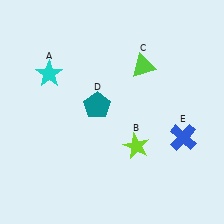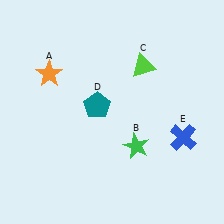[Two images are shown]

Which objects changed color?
A changed from cyan to orange. B changed from lime to green.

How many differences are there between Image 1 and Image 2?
There are 2 differences between the two images.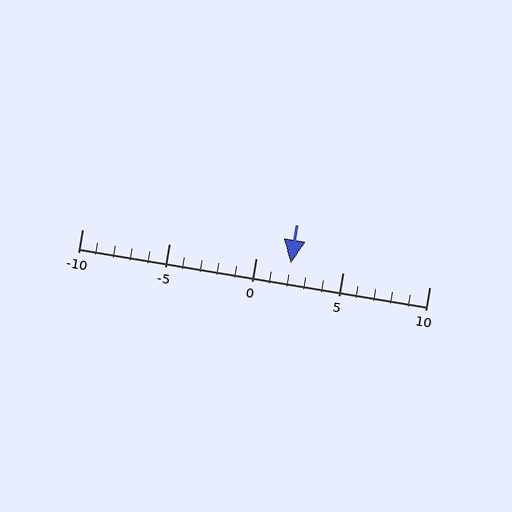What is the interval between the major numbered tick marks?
The major tick marks are spaced 5 units apart.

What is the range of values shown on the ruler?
The ruler shows values from -10 to 10.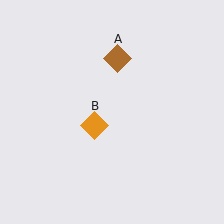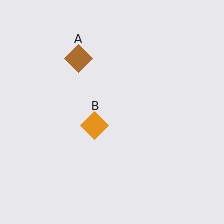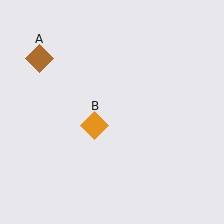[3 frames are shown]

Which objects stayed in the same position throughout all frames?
Orange diamond (object B) remained stationary.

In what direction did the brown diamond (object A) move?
The brown diamond (object A) moved left.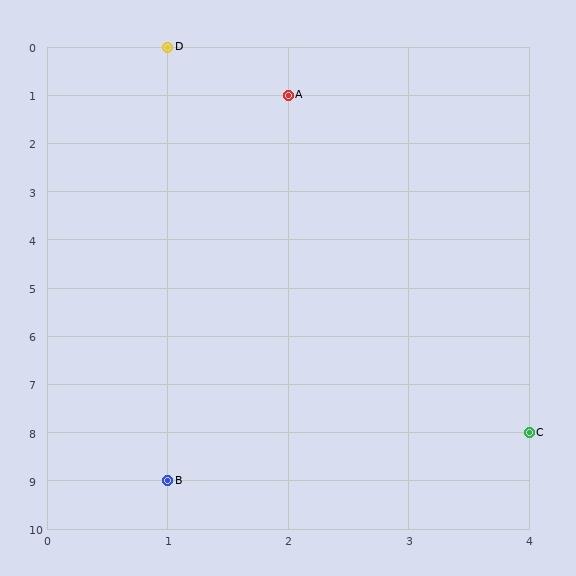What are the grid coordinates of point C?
Point C is at grid coordinates (4, 8).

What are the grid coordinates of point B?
Point B is at grid coordinates (1, 9).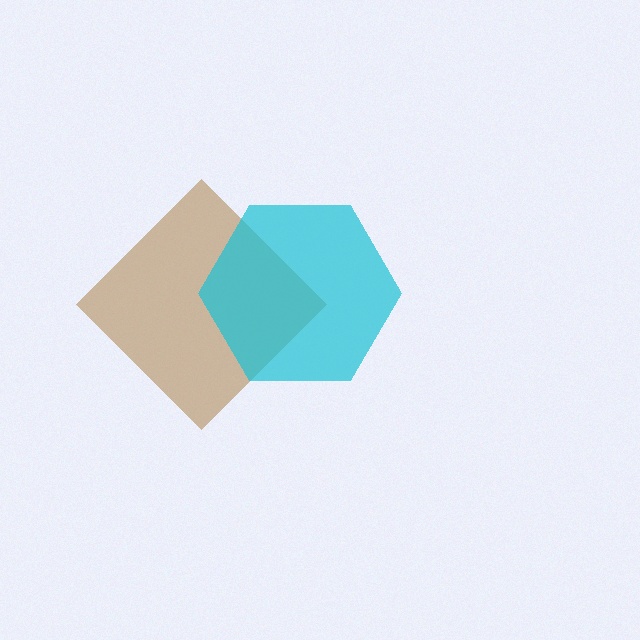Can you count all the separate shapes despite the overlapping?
Yes, there are 2 separate shapes.